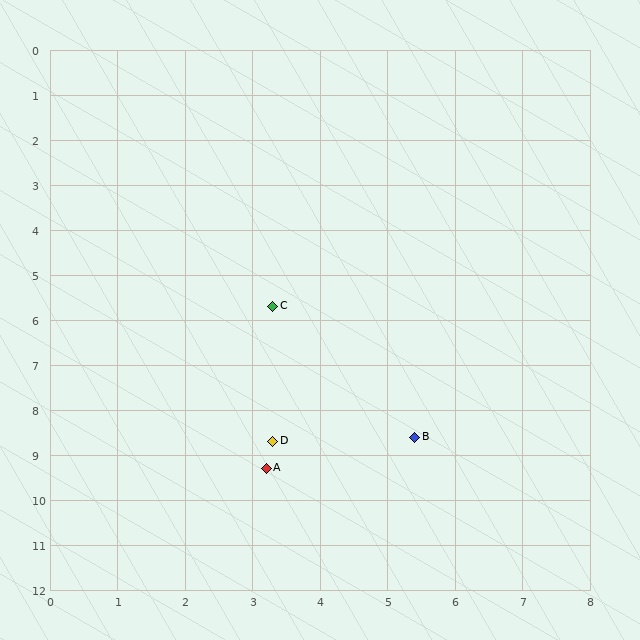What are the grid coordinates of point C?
Point C is at approximately (3.3, 5.7).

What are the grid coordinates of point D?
Point D is at approximately (3.3, 8.7).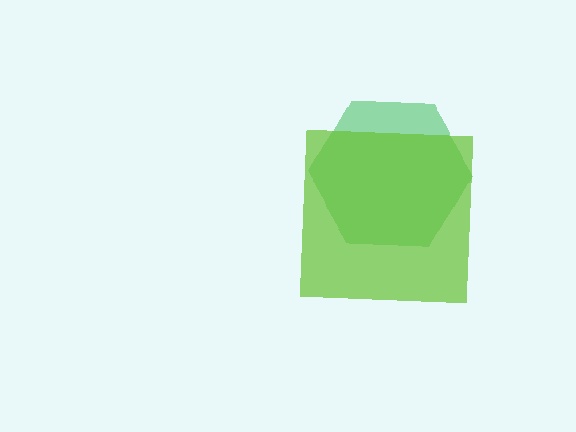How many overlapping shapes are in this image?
There are 2 overlapping shapes in the image.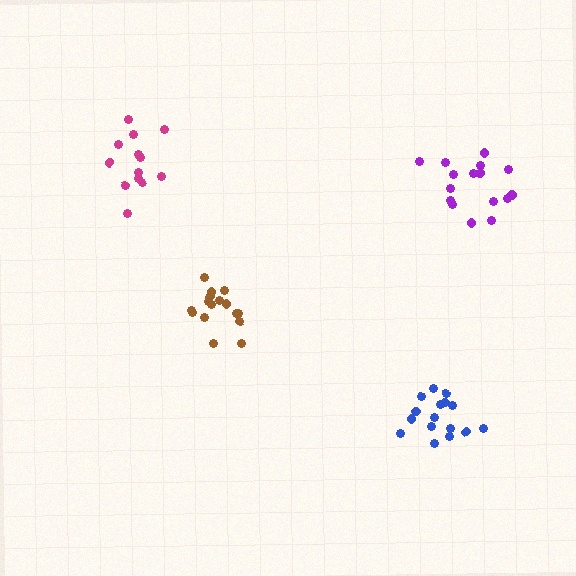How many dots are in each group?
Group 1: 17 dots, Group 2: 16 dots, Group 3: 13 dots, Group 4: 17 dots (63 total).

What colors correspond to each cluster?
The clusters are colored: brown, blue, magenta, purple.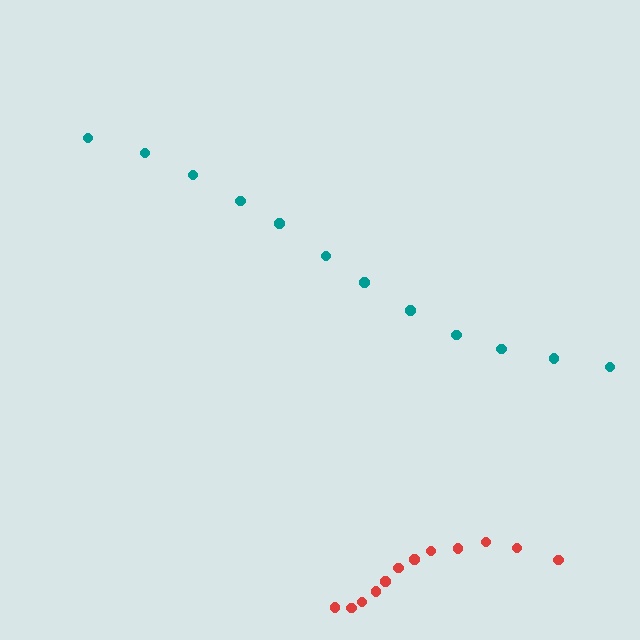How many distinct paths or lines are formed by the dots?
There are 2 distinct paths.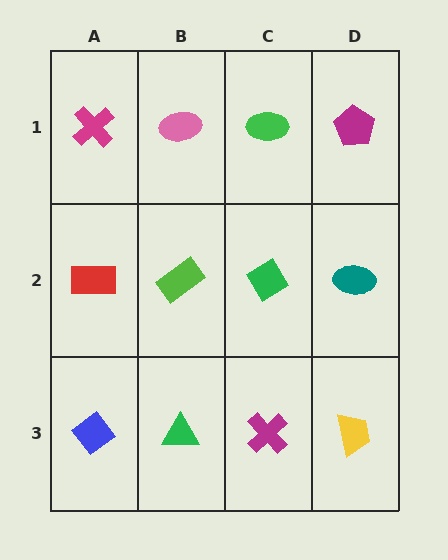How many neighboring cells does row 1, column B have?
3.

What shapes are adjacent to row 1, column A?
A red rectangle (row 2, column A), a pink ellipse (row 1, column B).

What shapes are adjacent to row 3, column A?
A red rectangle (row 2, column A), a green triangle (row 3, column B).